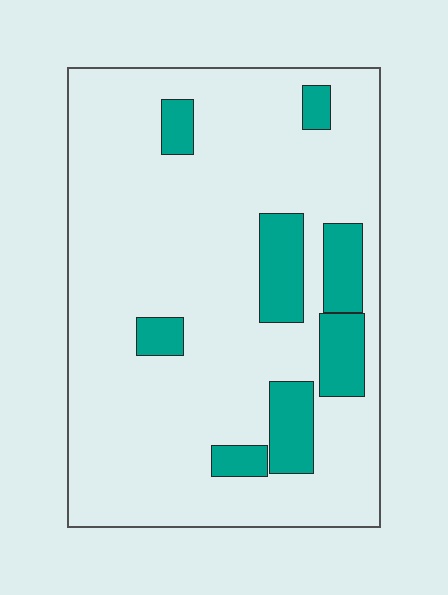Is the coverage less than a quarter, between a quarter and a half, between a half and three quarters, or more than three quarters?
Less than a quarter.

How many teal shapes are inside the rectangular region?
8.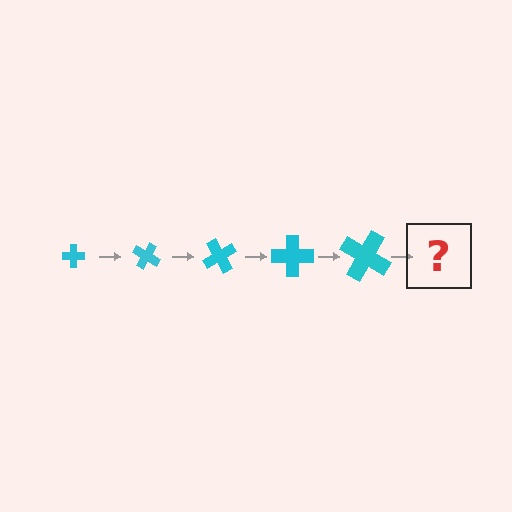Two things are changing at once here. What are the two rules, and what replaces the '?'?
The two rules are that the cross grows larger each step and it rotates 30 degrees each step. The '?' should be a cross, larger than the previous one and rotated 150 degrees from the start.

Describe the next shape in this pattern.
It should be a cross, larger than the previous one and rotated 150 degrees from the start.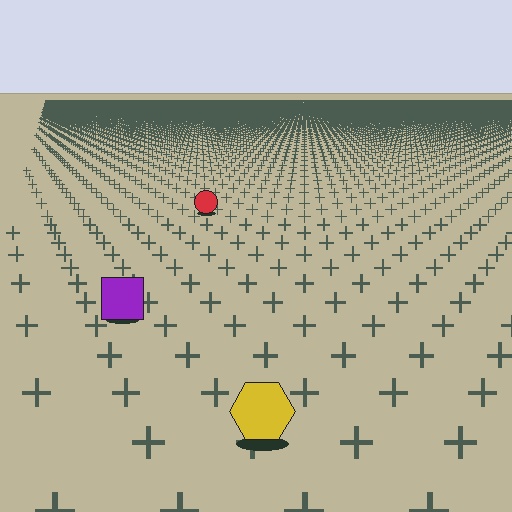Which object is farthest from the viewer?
The red circle is farthest from the viewer. It appears smaller and the ground texture around it is denser.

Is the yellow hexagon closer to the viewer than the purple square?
Yes. The yellow hexagon is closer — you can tell from the texture gradient: the ground texture is coarser near it.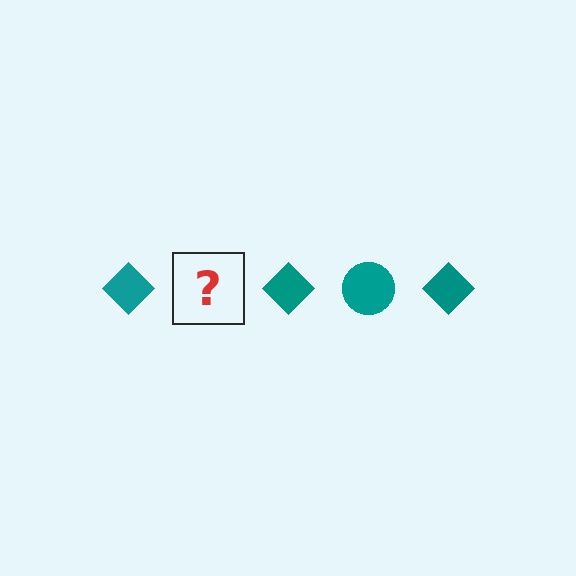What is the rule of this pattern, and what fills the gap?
The rule is that the pattern cycles through diamond, circle shapes in teal. The gap should be filled with a teal circle.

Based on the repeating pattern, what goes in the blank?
The blank should be a teal circle.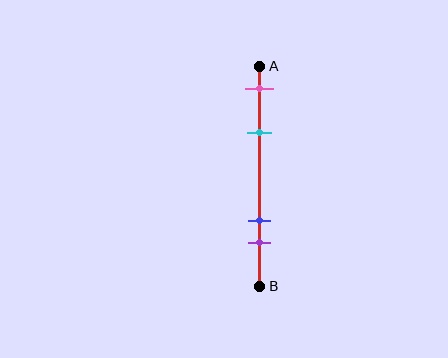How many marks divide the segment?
There are 4 marks dividing the segment.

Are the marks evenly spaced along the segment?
No, the marks are not evenly spaced.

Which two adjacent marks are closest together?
The blue and purple marks are the closest adjacent pair.